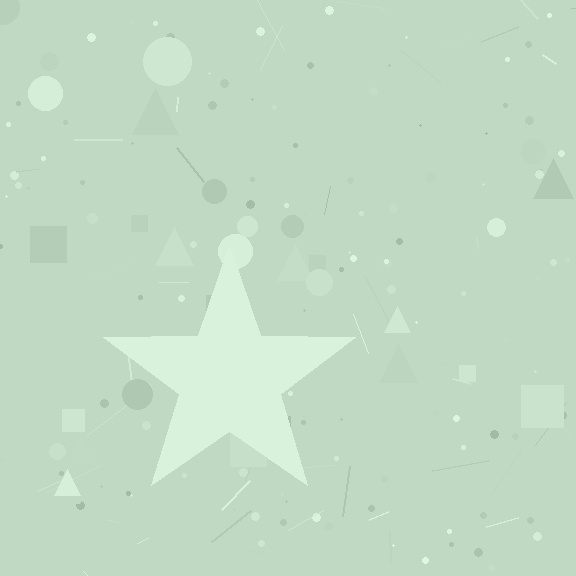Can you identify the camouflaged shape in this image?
The camouflaged shape is a star.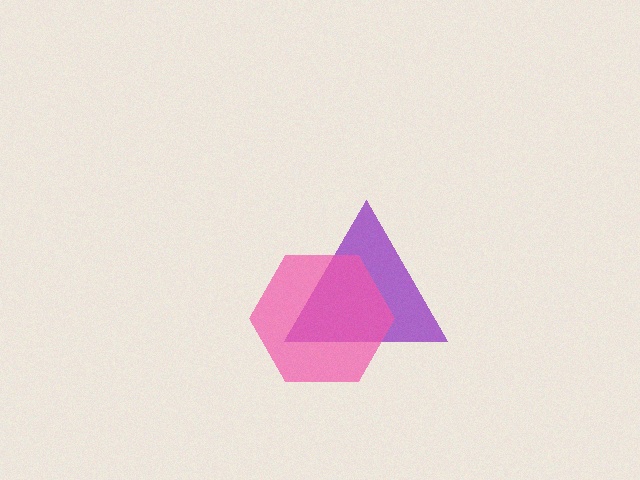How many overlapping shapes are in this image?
There are 2 overlapping shapes in the image.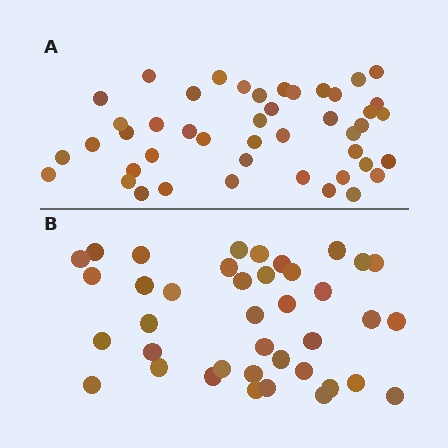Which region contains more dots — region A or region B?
Region A (the top region) has more dots.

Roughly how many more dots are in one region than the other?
Region A has about 6 more dots than region B.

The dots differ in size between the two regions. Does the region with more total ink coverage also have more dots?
No. Region B has more total ink coverage because its dots are larger, but region A actually contains more individual dots. Total area can be misleading — the number of items is what matters here.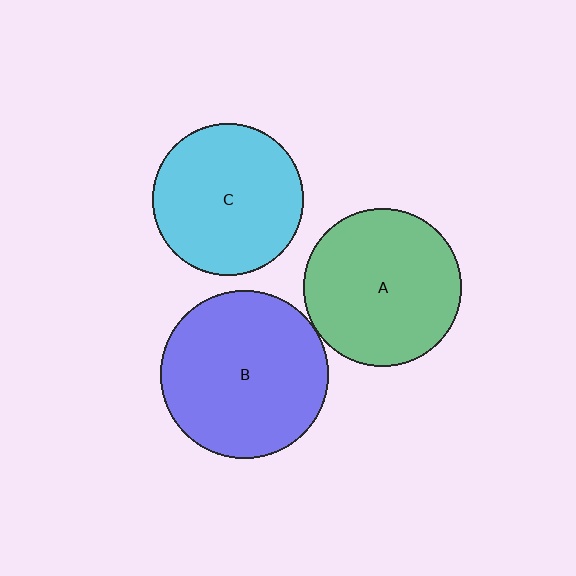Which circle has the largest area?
Circle B (blue).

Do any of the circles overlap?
No, none of the circles overlap.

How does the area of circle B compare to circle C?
Approximately 1.2 times.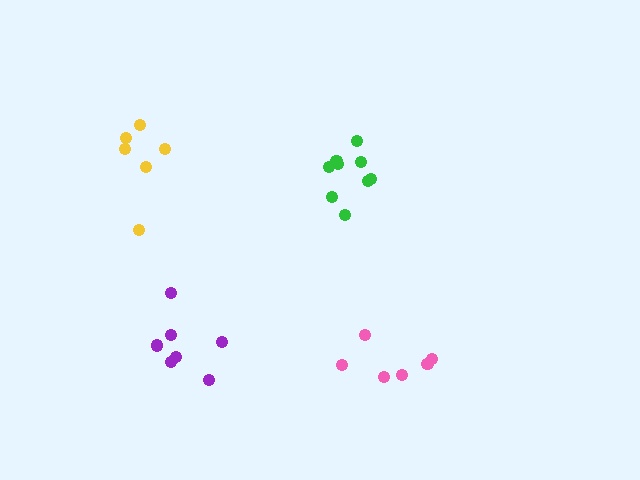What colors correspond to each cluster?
The clusters are colored: pink, green, yellow, purple.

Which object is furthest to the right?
The pink cluster is rightmost.